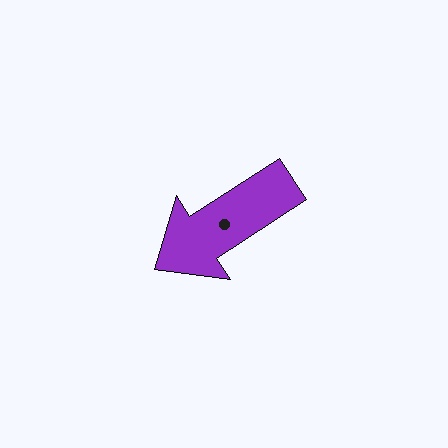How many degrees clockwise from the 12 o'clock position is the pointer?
Approximately 237 degrees.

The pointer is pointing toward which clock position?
Roughly 8 o'clock.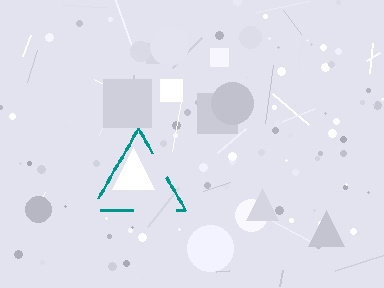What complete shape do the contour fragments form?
The contour fragments form a triangle.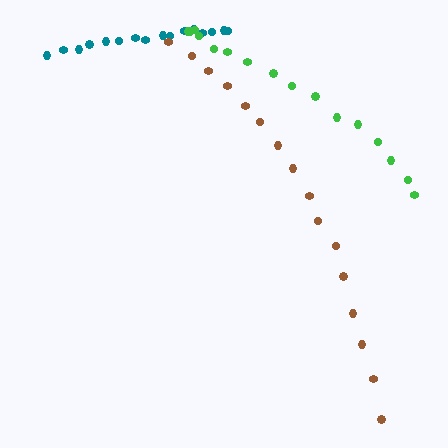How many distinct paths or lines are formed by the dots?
There are 3 distinct paths.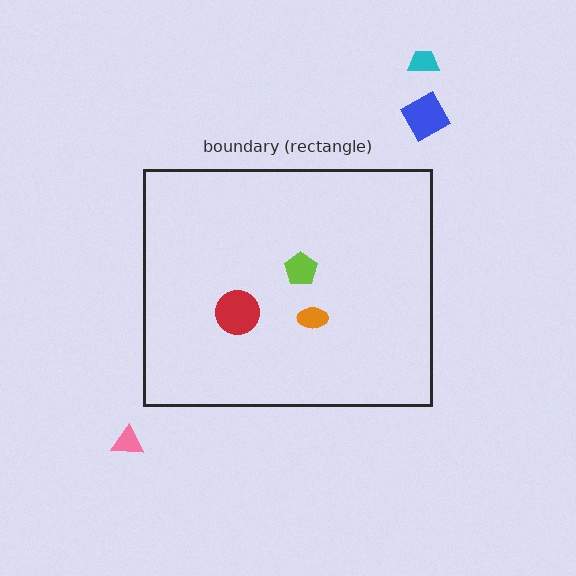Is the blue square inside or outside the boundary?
Outside.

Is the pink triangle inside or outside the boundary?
Outside.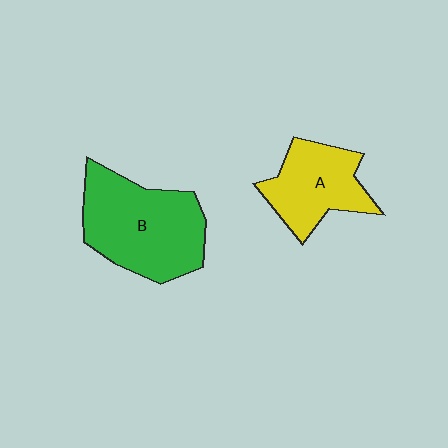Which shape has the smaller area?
Shape A (yellow).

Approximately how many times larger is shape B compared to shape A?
Approximately 1.5 times.